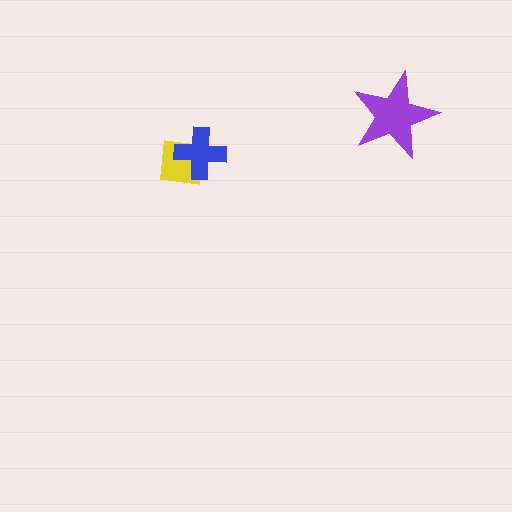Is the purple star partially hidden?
No, no other shape covers it.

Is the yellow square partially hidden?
Yes, it is partially covered by another shape.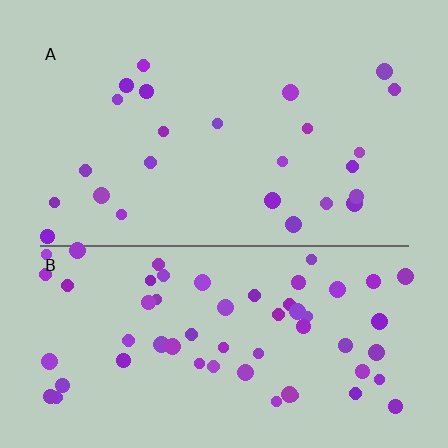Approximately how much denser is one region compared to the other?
Approximately 2.4× — region B over region A.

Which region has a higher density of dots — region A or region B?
B (the bottom).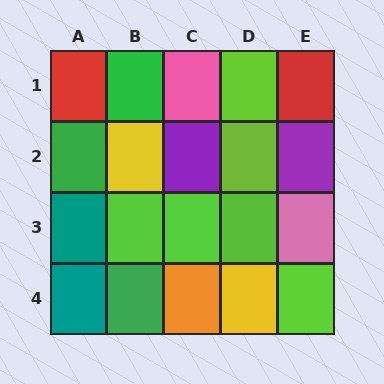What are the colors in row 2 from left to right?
Green, yellow, purple, lime, purple.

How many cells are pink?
2 cells are pink.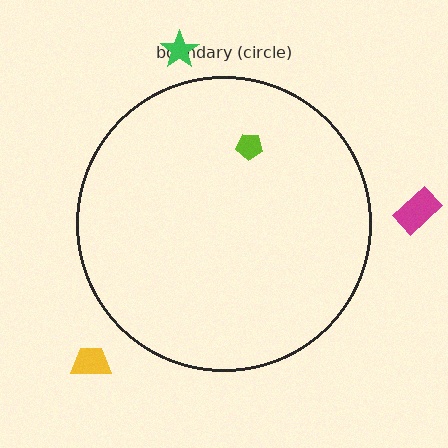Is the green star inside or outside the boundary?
Outside.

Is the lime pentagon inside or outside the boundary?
Inside.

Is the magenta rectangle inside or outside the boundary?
Outside.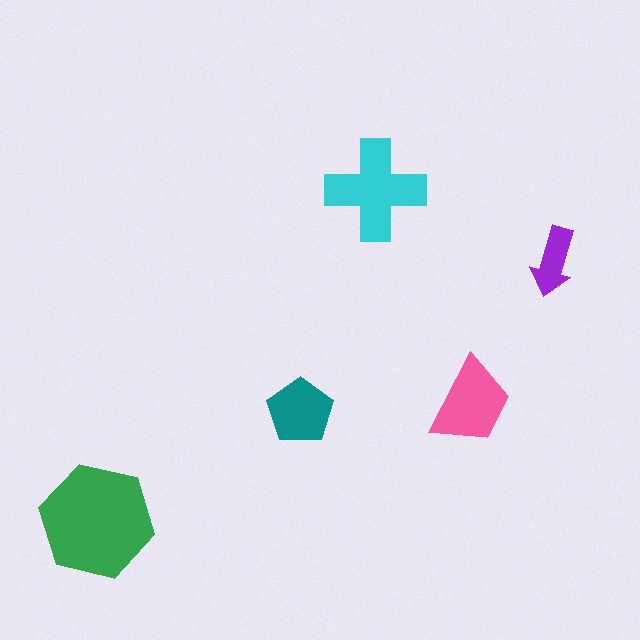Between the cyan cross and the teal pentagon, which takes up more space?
The cyan cross.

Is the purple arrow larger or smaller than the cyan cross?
Smaller.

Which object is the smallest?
The purple arrow.